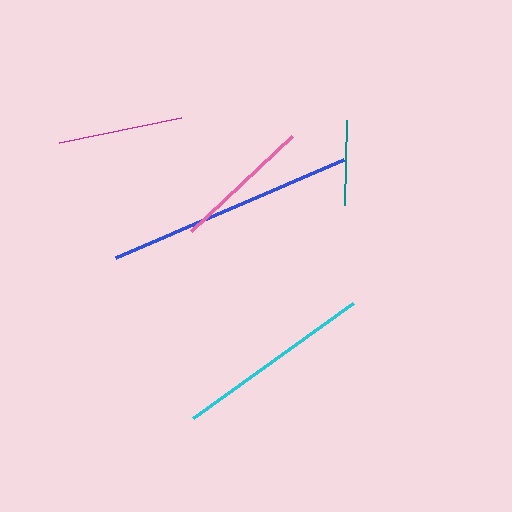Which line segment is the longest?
The blue line is the longest at approximately 249 pixels.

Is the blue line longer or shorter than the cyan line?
The blue line is longer than the cyan line.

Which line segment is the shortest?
The teal line is the shortest at approximately 85 pixels.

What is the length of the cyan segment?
The cyan segment is approximately 197 pixels long.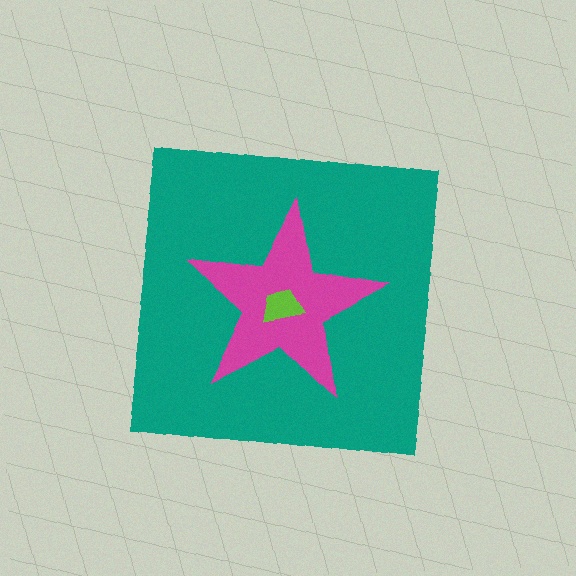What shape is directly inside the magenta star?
The lime trapezoid.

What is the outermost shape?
The teal square.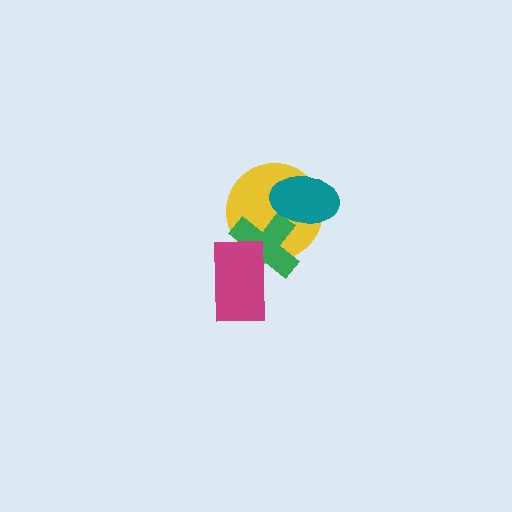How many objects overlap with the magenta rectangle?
2 objects overlap with the magenta rectangle.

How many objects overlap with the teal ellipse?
2 objects overlap with the teal ellipse.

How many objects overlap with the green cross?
3 objects overlap with the green cross.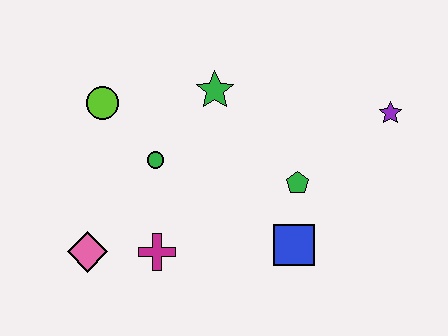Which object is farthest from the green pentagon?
The pink diamond is farthest from the green pentagon.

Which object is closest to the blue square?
The green pentagon is closest to the blue square.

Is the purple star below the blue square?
No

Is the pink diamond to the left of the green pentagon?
Yes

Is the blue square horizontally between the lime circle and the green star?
No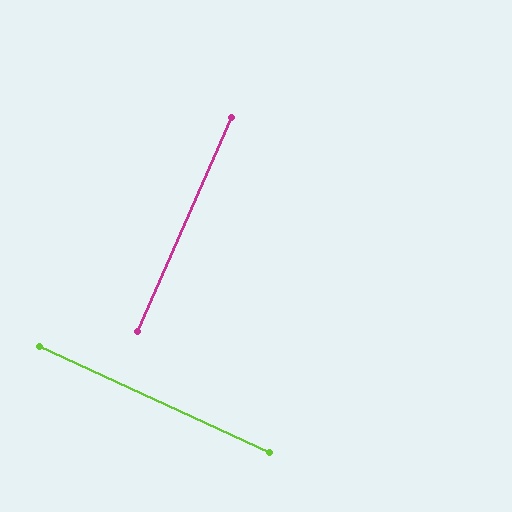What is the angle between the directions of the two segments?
Approximately 89 degrees.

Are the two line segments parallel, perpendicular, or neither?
Perpendicular — they meet at approximately 89°.